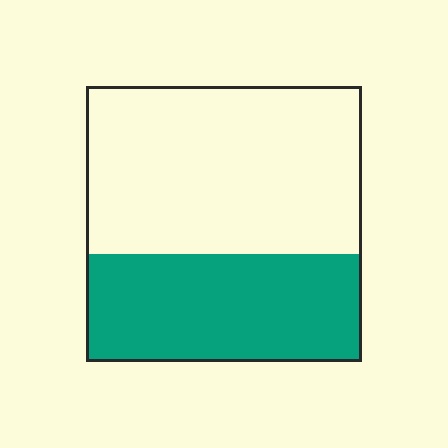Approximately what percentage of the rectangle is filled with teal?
Approximately 40%.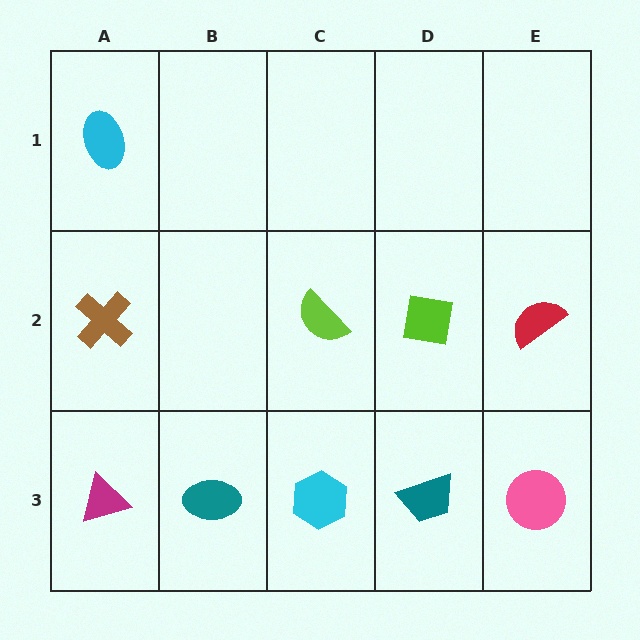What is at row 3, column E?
A pink circle.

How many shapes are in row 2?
4 shapes.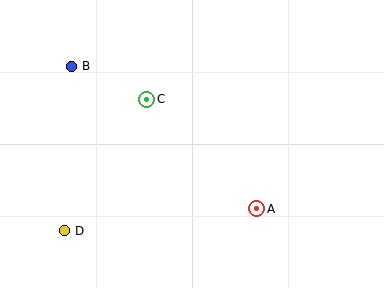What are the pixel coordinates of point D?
Point D is at (65, 231).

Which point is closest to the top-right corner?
Point A is closest to the top-right corner.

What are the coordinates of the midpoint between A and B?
The midpoint between A and B is at (164, 137).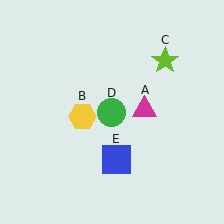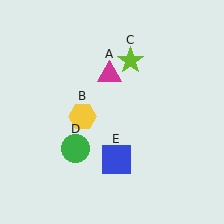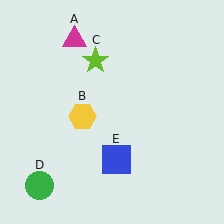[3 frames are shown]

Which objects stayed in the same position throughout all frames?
Yellow hexagon (object B) and blue square (object E) remained stationary.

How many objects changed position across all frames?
3 objects changed position: magenta triangle (object A), lime star (object C), green circle (object D).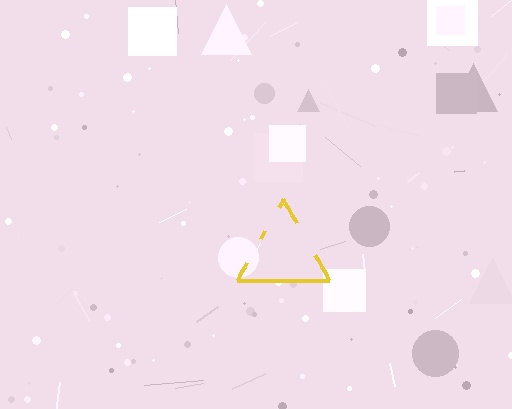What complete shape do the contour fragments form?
The contour fragments form a triangle.